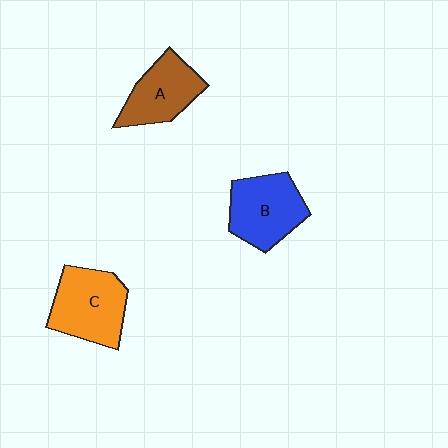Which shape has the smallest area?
Shape A (brown).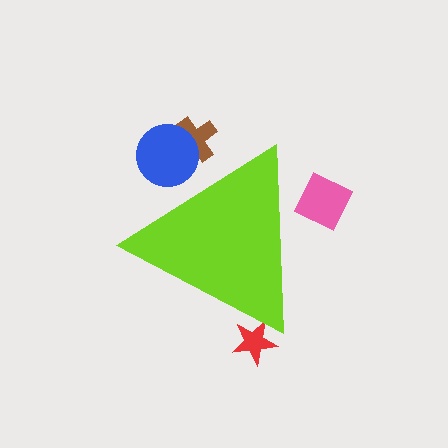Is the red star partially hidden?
Yes, the red star is partially hidden behind the lime triangle.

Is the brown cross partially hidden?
Yes, the brown cross is partially hidden behind the lime triangle.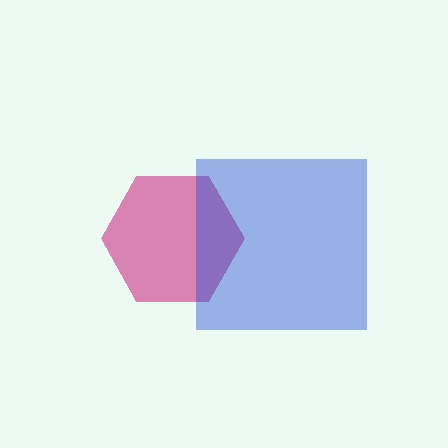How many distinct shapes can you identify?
There are 2 distinct shapes: a magenta hexagon, a blue square.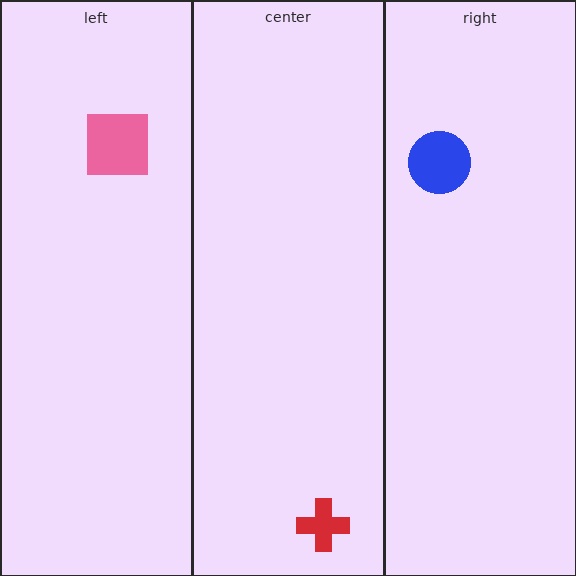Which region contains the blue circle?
The right region.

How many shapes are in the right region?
1.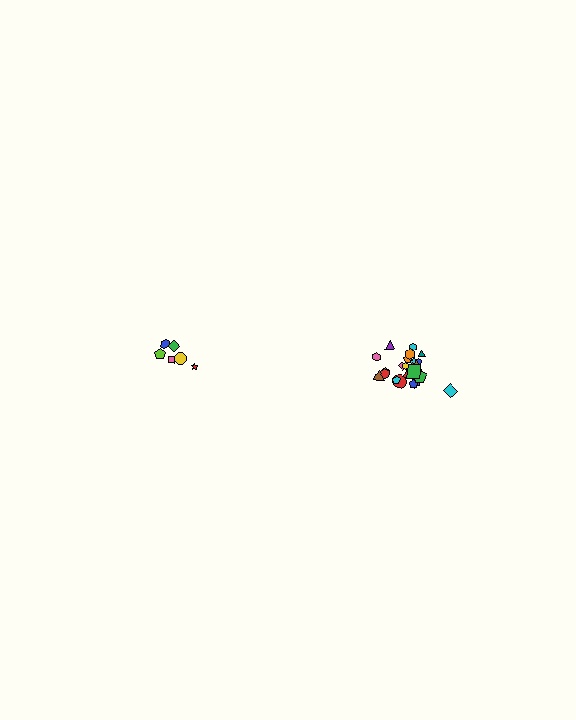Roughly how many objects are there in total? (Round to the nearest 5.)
Roughly 30 objects in total.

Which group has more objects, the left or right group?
The right group.